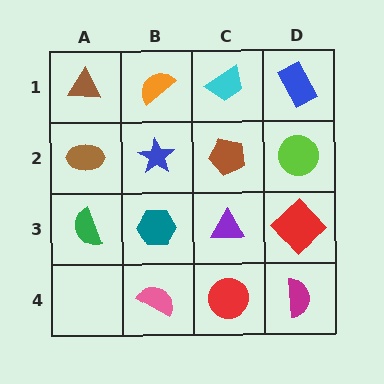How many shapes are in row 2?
4 shapes.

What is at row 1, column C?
A cyan trapezoid.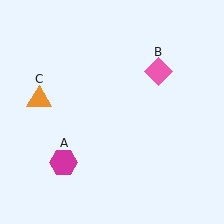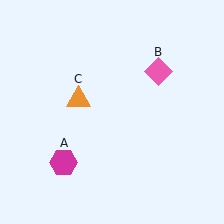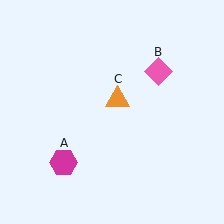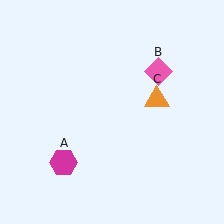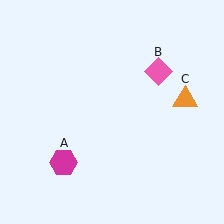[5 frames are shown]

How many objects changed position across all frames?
1 object changed position: orange triangle (object C).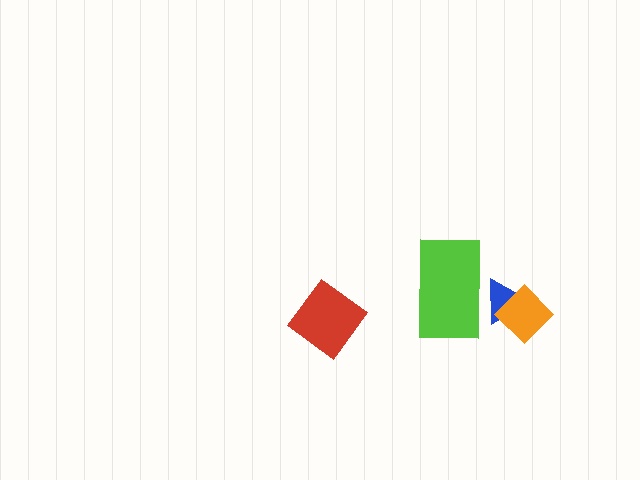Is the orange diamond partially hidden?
No, no other shape covers it.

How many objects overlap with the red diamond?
0 objects overlap with the red diamond.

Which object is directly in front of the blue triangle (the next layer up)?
The orange diamond is directly in front of the blue triangle.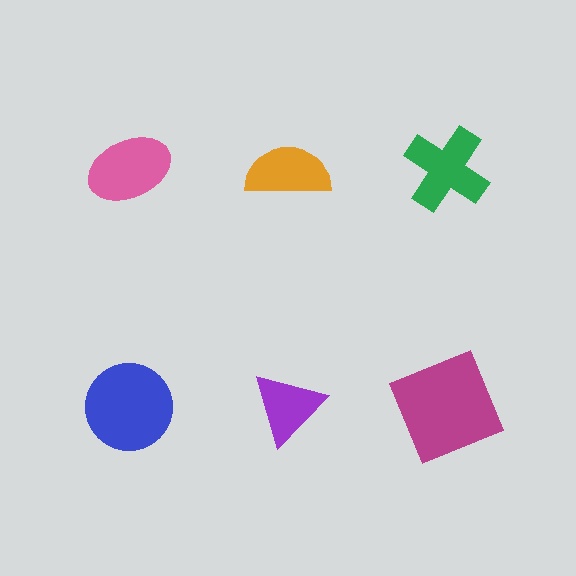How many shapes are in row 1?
3 shapes.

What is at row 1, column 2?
An orange semicircle.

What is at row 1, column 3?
A green cross.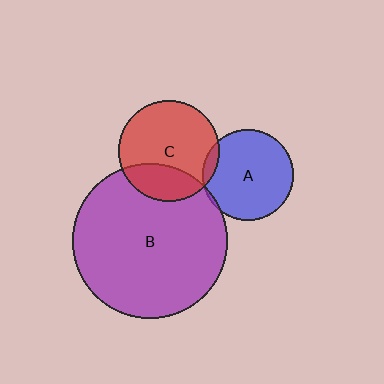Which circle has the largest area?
Circle B (purple).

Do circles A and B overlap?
Yes.